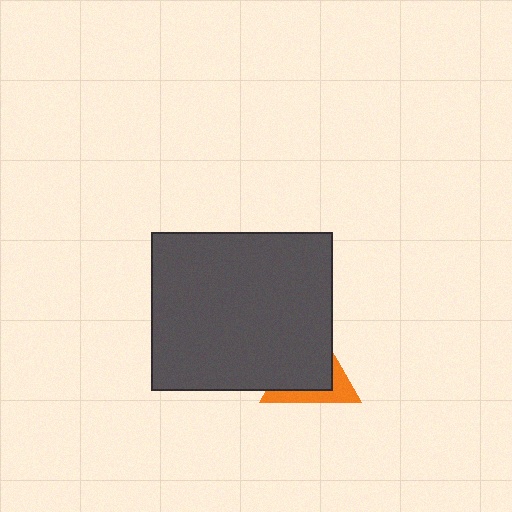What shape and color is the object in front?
The object in front is a dark gray rectangle.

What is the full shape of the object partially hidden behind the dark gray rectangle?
The partially hidden object is an orange triangle.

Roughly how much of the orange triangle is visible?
A small part of it is visible (roughly 34%).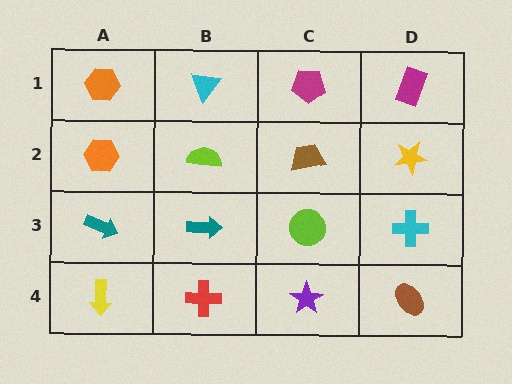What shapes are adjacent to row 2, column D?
A magenta rectangle (row 1, column D), a cyan cross (row 3, column D), a brown trapezoid (row 2, column C).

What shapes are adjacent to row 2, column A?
An orange hexagon (row 1, column A), a teal arrow (row 3, column A), a lime semicircle (row 2, column B).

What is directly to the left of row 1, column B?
An orange hexagon.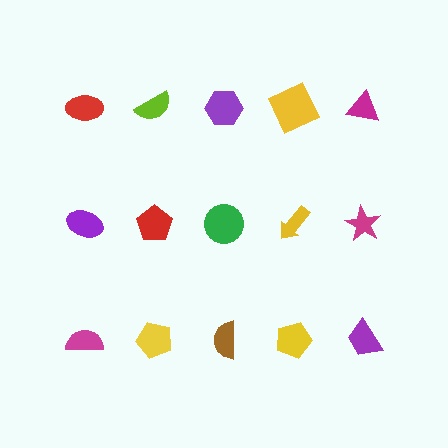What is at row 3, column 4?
A yellow pentagon.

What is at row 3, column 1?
A magenta semicircle.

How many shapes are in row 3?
5 shapes.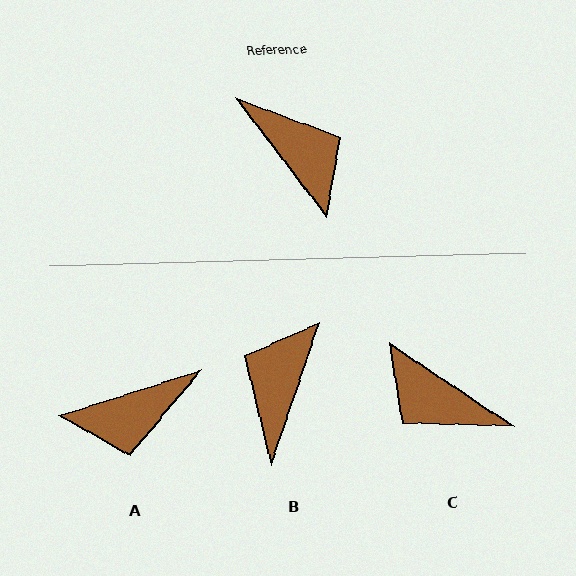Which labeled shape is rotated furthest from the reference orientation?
C, about 161 degrees away.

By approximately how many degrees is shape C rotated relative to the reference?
Approximately 161 degrees clockwise.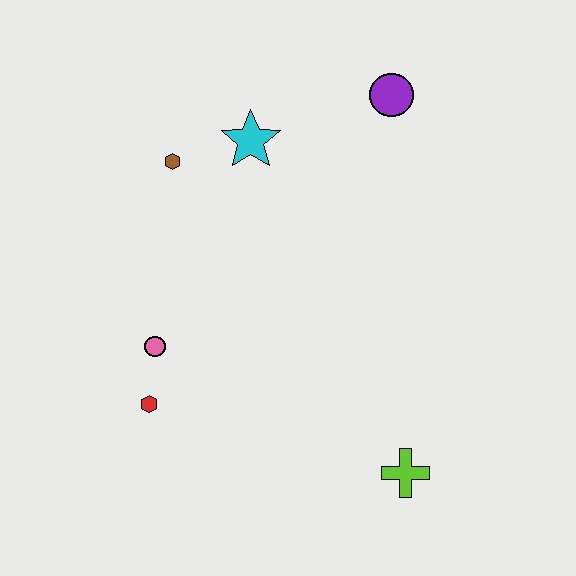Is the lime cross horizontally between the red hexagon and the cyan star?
No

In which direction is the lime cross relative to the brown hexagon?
The lime cross is below the brown hexagon.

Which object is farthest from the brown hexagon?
The lime cross is farthest from the brown hexagon.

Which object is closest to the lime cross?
The red hexagon is closest to the lime cross.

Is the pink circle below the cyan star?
Yes